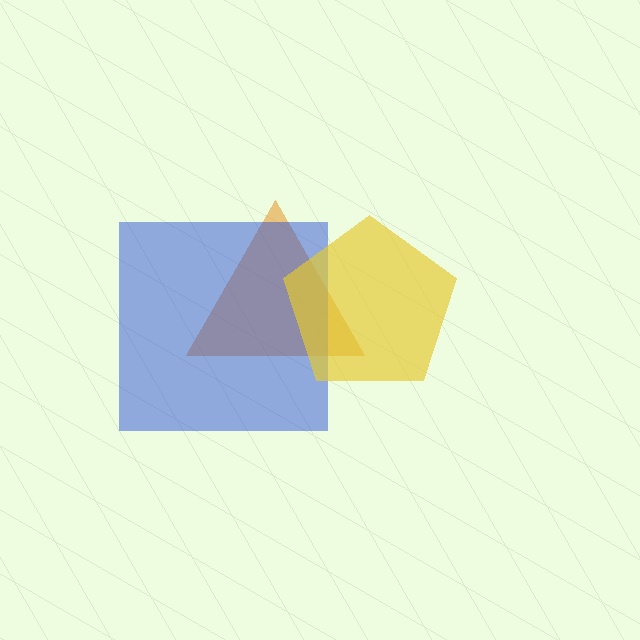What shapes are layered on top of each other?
The layered shapes are: an orange triangle, a blue square, a yellow pentagon.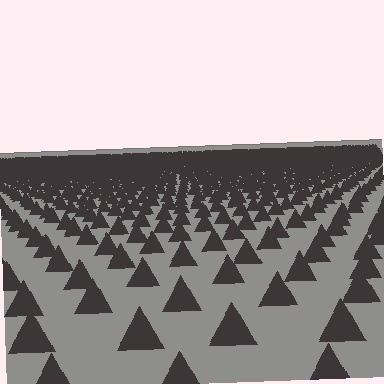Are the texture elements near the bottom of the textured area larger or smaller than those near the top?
Larger. Near the bottom, elements are closer to the viewer and appear at a bigger on-screen size.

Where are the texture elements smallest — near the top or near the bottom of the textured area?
Near the top.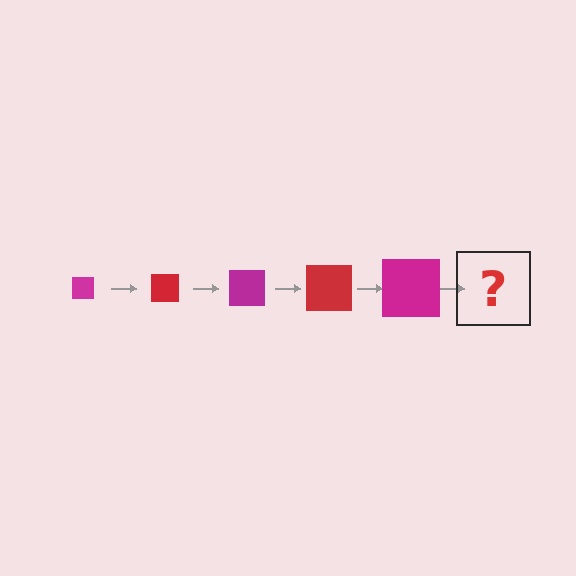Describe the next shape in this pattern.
It should be a red square, larger than the previous one.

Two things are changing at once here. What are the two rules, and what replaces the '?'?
The two rules are that the square grows larger each step and the color cycles through magenta and red. The '?' should be a red square, larger than the previous one.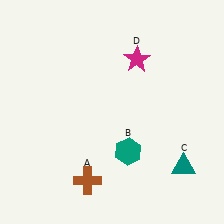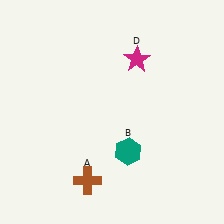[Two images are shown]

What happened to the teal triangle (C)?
The teal triangle (C) was removed in Image 2. It was in the bottom-right area of Image 1.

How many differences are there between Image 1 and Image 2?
There is 1 difference between the two images.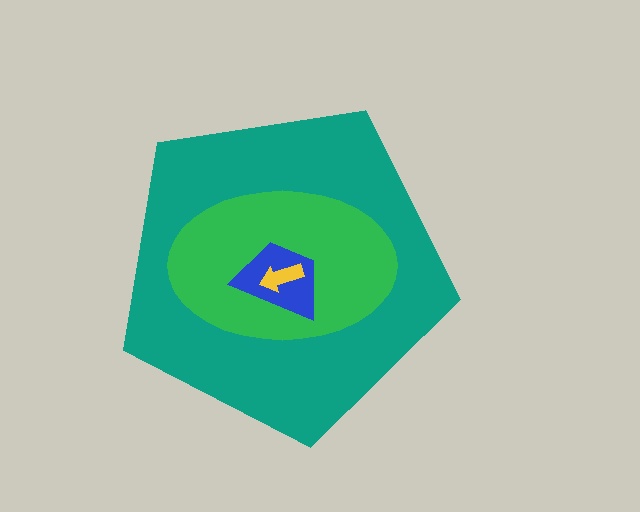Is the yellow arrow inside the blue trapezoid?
Yes.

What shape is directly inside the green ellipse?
The blue trapezoid.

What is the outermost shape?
The teal pentagon.